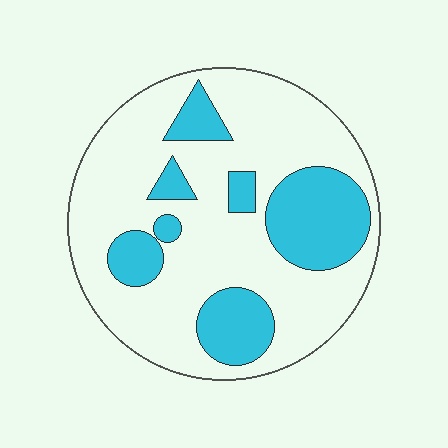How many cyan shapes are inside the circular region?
7.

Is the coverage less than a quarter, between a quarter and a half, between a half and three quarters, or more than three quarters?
Between a quarter and a half.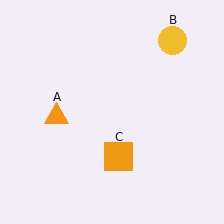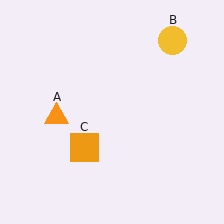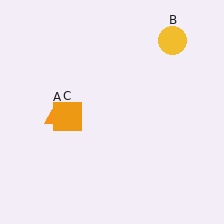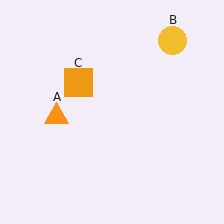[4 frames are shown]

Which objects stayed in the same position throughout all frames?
Orange triangle (object A) and yellow circle (object B) remained stationary.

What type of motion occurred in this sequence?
The orange square (object C) rotated clockwise around the center of the scene.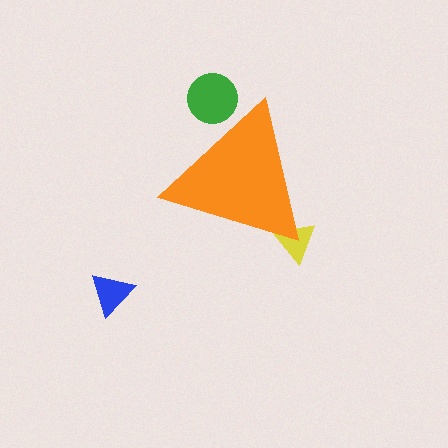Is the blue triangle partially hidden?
No, the blue triangle is fully visible.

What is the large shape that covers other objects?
An orange triangle.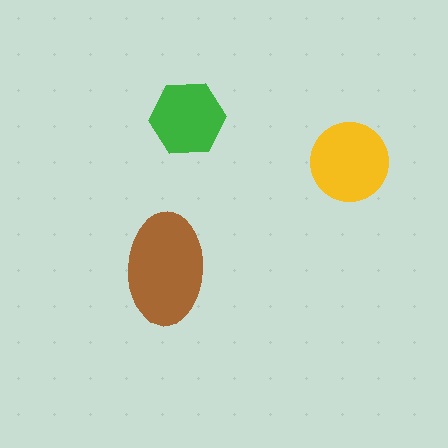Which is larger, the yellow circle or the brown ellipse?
The brown ellipse.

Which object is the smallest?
The green hexagon.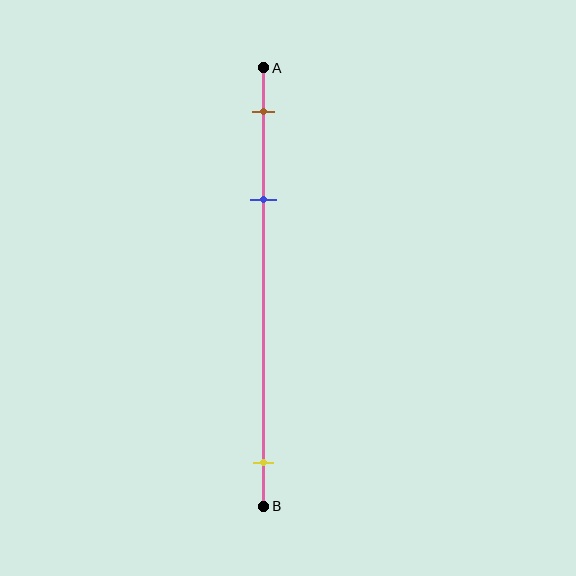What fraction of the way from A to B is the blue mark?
The blue mark is approximately 30% (0.3) of the way from A to B.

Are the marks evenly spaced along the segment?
No, the marks are not evenly spaced.